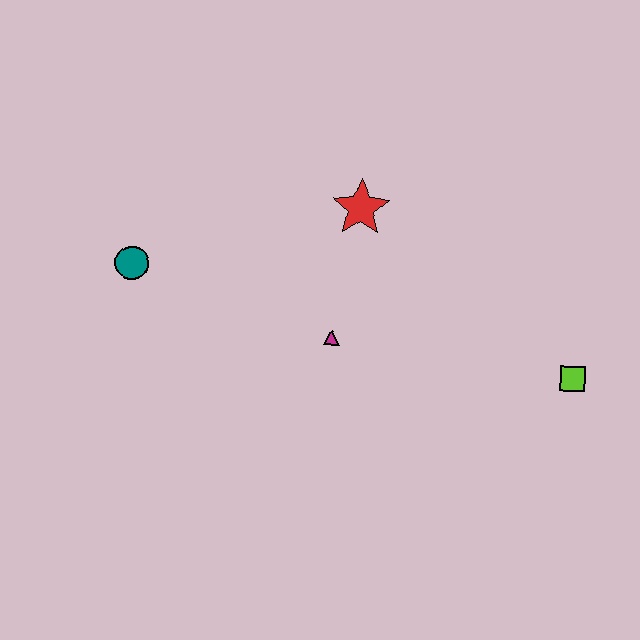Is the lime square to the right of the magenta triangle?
Yes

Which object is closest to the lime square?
The magenta triangle is closest to the lime square.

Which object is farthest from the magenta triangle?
The lime square is farthest from the magenta triangle.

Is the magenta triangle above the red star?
No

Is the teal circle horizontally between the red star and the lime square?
No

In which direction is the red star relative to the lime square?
The red star is to the left of the lime square.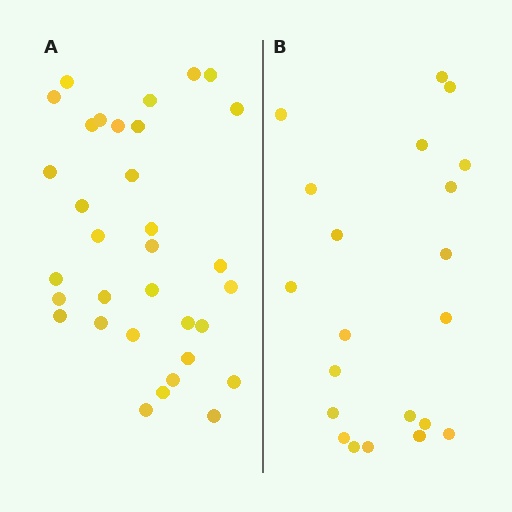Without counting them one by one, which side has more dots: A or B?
Region A (the left region) has more dots.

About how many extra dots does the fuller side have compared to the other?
Region A has roughly 12 or so more dots than region B.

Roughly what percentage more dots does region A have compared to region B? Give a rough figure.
About 55% more.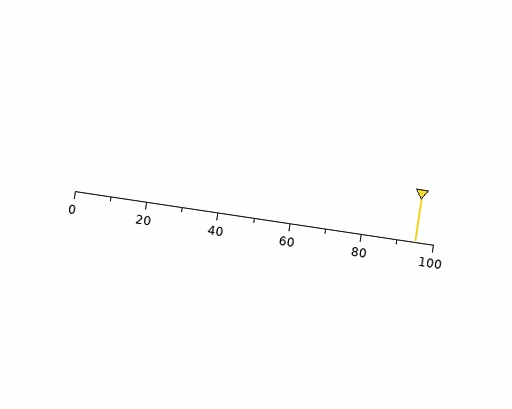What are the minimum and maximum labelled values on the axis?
The axis runs from 0 to 100.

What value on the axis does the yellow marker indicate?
The marker indicates approximately 95.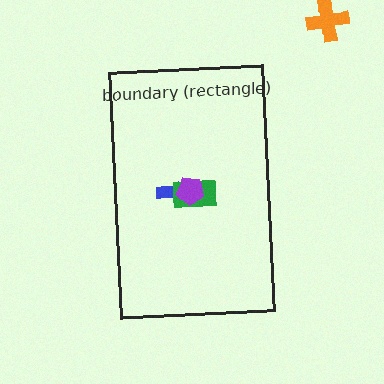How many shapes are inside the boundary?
3 inside, 1 outside.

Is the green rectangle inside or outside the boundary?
Inside.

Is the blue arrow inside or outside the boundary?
Inside.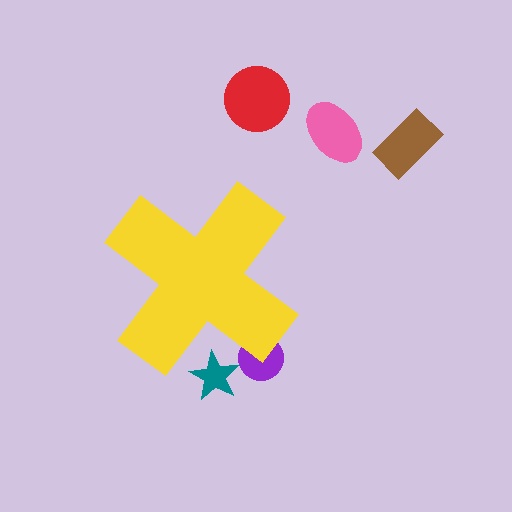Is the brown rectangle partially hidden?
No, the brown rectangle is fully visible.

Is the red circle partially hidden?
No, the red circle is fully visible.